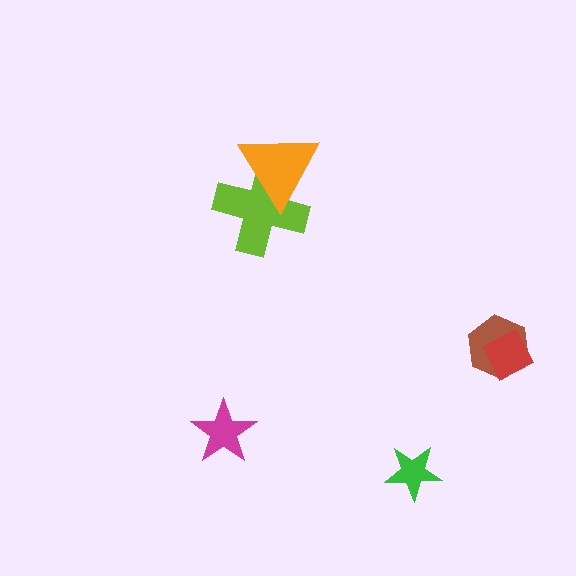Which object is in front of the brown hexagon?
The red diamond is in front of the brown hexagon.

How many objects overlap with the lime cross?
1 object overlaps with the lime cross.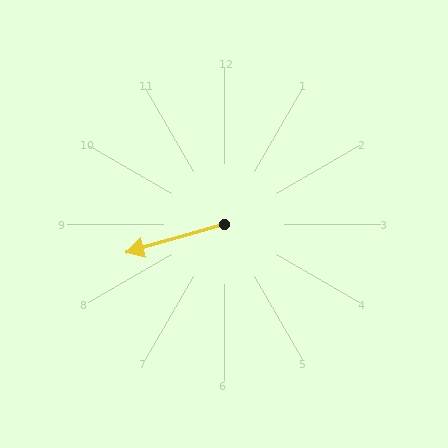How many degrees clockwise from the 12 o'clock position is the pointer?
Approximately 254 degrees.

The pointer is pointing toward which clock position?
Roughly 8 o'clock.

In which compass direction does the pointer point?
West.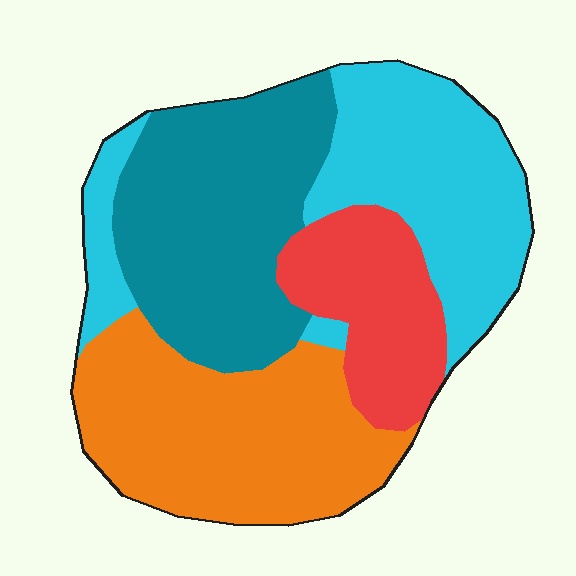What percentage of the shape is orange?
Orange covers about 30% of the shape.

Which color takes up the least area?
Red, at roughly 15%.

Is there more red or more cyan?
Cyan.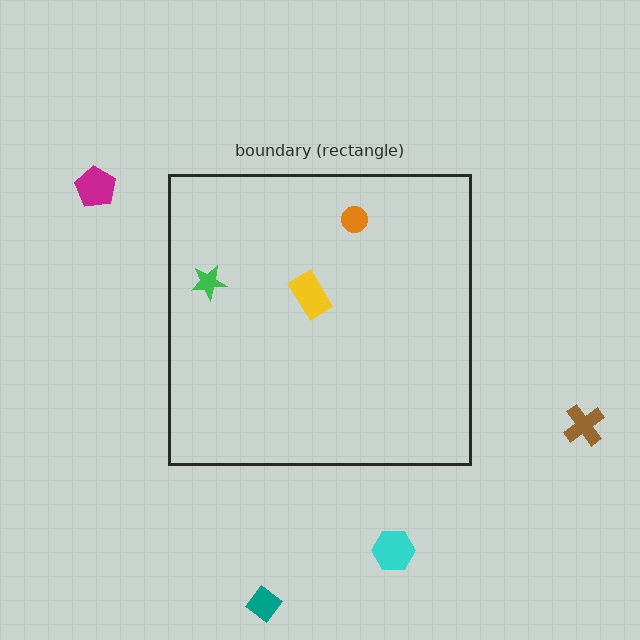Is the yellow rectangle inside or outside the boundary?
Inside.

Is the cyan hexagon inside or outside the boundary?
Outside.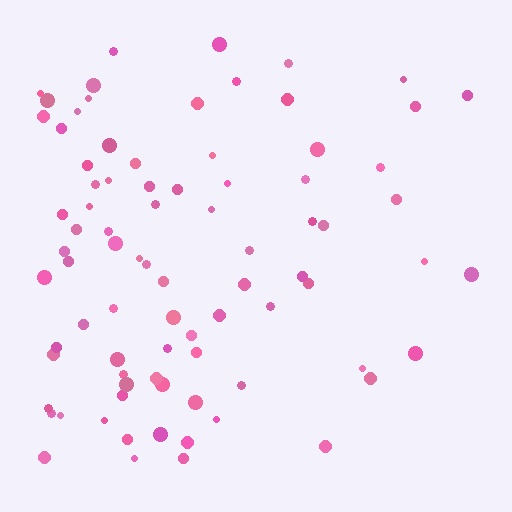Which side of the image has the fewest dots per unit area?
The right.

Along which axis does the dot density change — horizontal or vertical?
Horizontal.